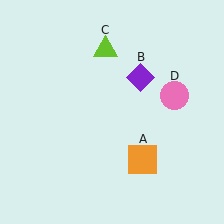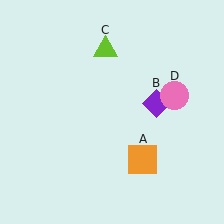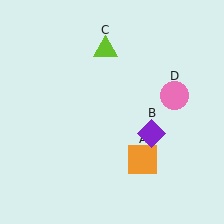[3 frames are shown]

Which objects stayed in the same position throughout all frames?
Orange square (object A) and lime triangle (object C) and pink circle (object D) remained stationary.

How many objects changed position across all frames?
1 object changed position: purple diamond (object B).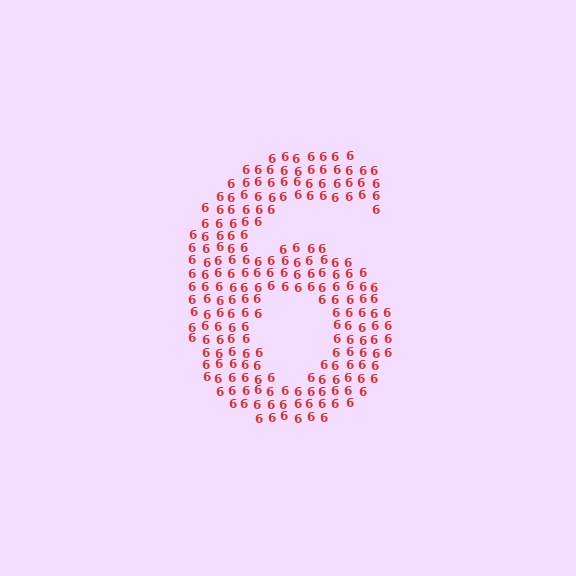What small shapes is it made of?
It is made of small digit 6's.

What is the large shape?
The large shape is the digit 6.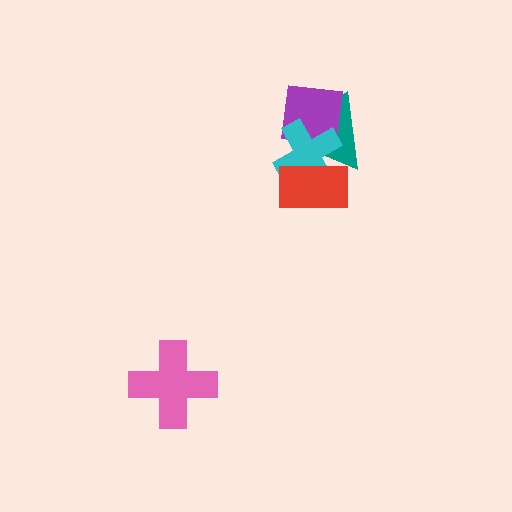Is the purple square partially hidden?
Yes, it is partially covered by another shape.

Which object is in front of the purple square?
The cyan cross is in front of the purple square.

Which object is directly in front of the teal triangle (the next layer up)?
The purple square is directly in front of the teal triangle.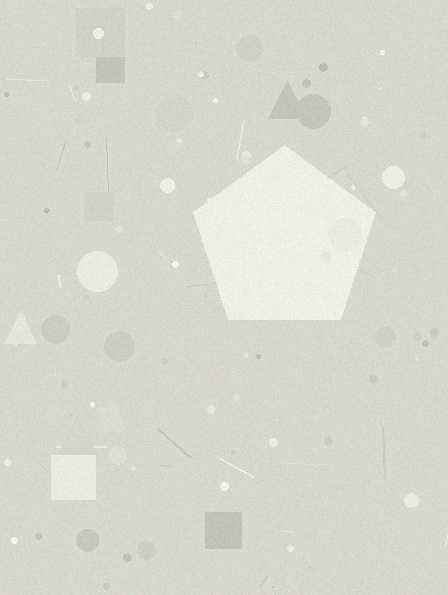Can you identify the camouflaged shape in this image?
The camouflaged shape is a pentagon.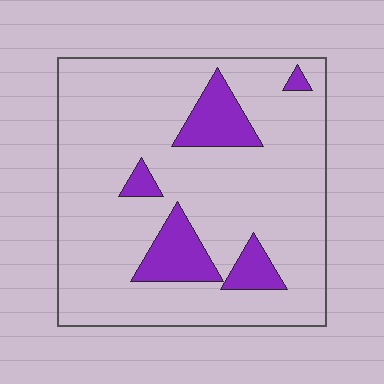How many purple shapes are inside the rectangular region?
5.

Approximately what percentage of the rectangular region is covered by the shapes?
Approximately 15%.